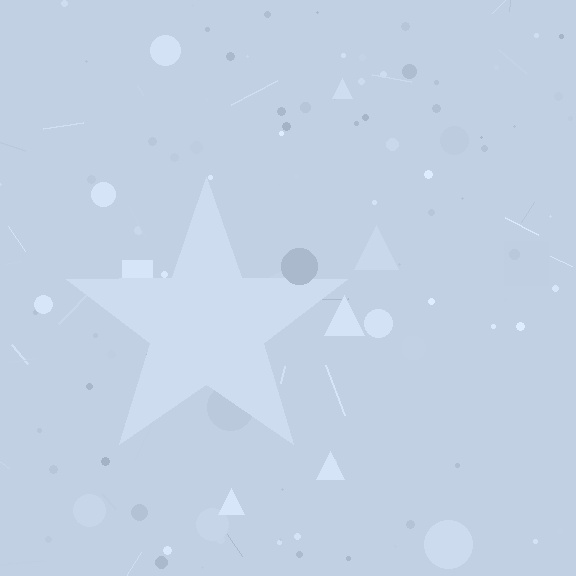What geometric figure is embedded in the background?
A star is embedded in the background.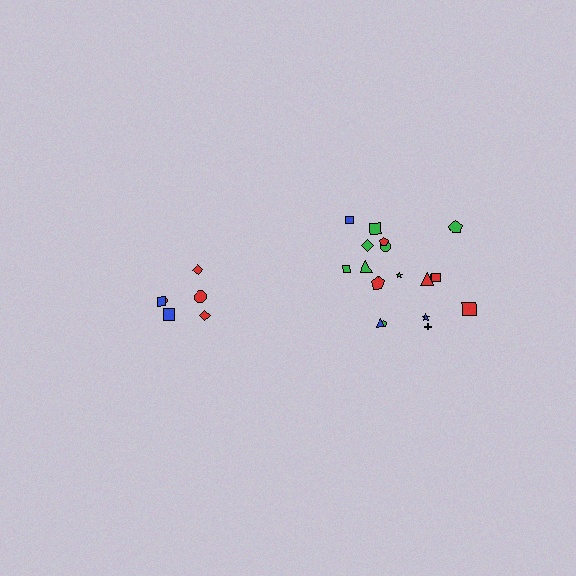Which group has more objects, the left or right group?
The right group.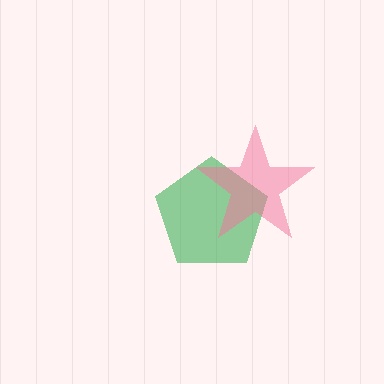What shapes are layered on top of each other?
The layered shapes are: a green pentagon, a pink star.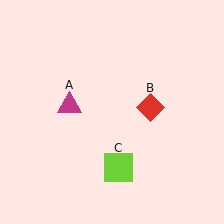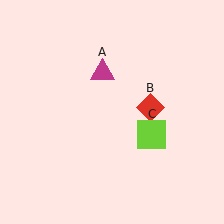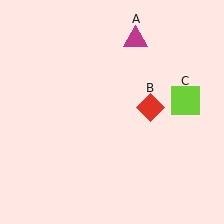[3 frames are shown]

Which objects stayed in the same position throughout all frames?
Red diamond (object B) remained stationary.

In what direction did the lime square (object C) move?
The lime square (object C) moved up and to the right.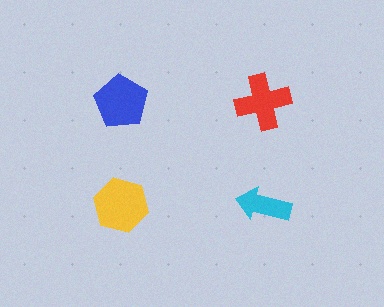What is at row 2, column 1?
A yellow hexagon.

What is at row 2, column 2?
A cyan arrow.